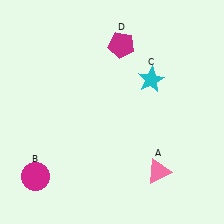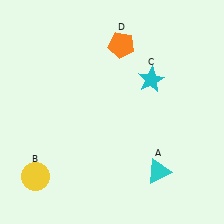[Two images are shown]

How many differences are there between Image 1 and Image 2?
There are 3 differences between the two images.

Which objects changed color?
A changed from pink to cyan. B changed from magenta to yellow. D changed from magenta to orange.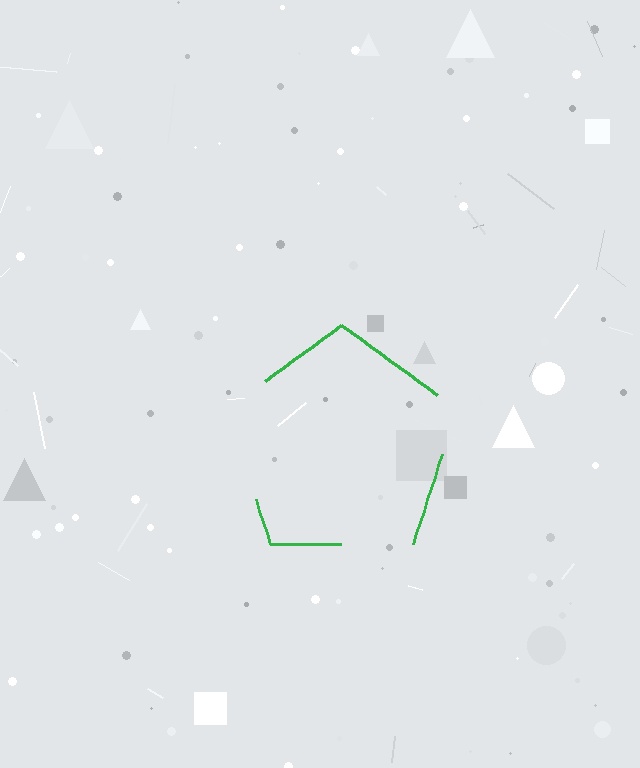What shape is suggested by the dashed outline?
The dashed outline suggests a pentagon.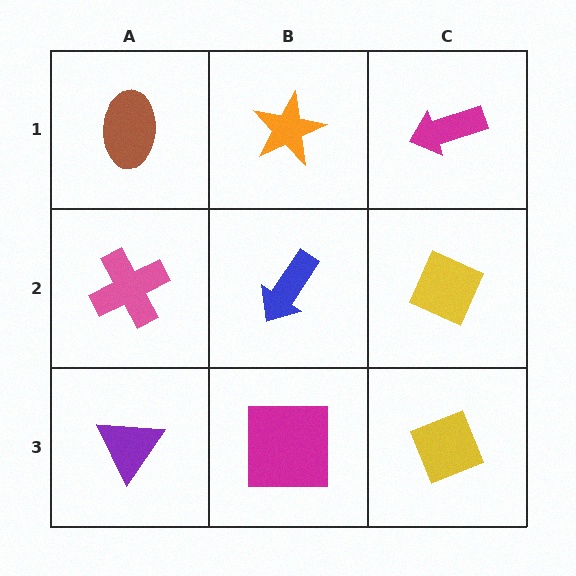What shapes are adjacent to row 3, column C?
A yellow diamond (row 2, column C), a magenta square (row 3, column B).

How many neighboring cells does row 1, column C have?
2.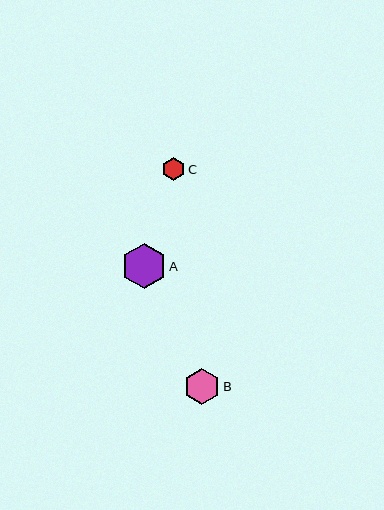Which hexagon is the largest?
Hexagon A is the largest with a size of approximately 44 pixels.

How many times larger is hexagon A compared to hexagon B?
Hexagon A is approximately 1.2 times the size of hexagon B.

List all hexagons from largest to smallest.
From largest to smallest: A, B, C.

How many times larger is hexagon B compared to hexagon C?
Hexagon B is approximately 1.6 times the size of hexagon C.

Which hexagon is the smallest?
Hexagon C is the smallest with a size of approximately 23 pixels.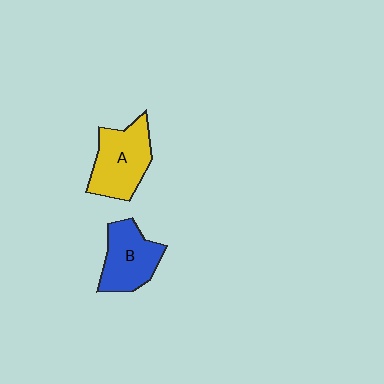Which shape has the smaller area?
Shape B (blue).